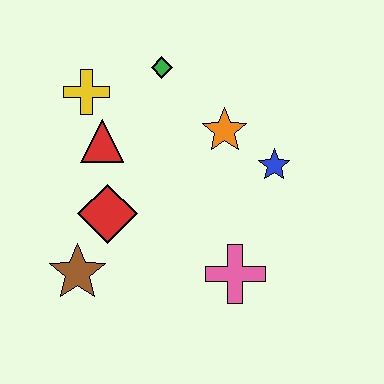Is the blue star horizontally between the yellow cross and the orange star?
No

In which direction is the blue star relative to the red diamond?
The blue star is to the right of the red diamond.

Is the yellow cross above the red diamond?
Yes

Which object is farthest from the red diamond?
The blue star is farthest from the red diamond.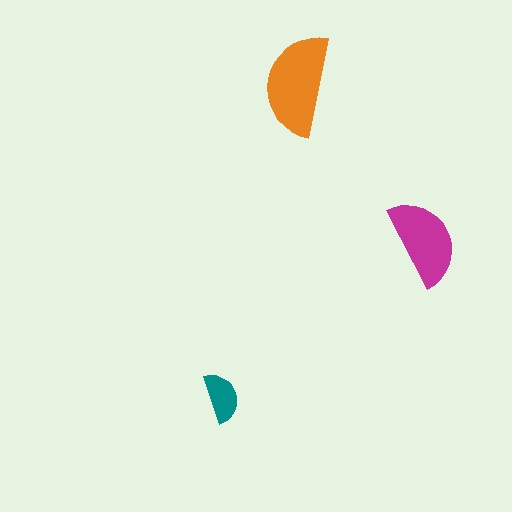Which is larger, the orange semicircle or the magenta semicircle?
The orange one.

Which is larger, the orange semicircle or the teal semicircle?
The orange one.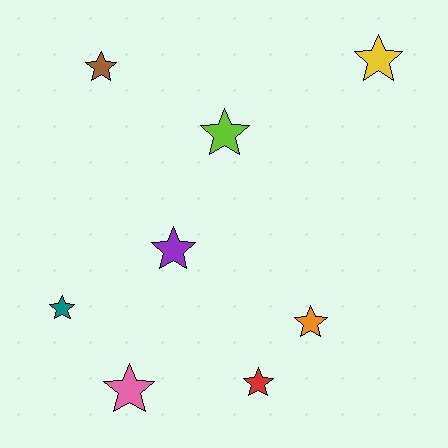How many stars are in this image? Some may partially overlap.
There are 8 stars.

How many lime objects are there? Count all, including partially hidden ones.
There is 1 lime object.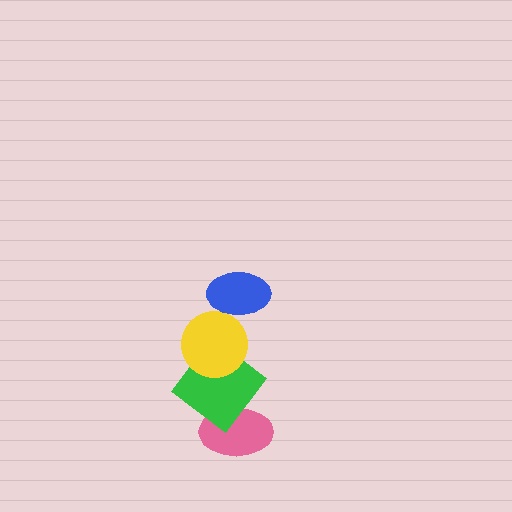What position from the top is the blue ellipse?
The blue ellipse is 1st from the top.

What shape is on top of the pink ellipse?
The green diamond is on top of the pink ellipse.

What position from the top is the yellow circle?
The yellow circle is 2nd from the top.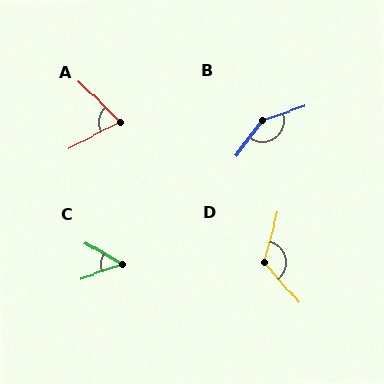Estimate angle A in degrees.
Approximately 72 degrees.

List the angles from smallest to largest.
C (49°), A (72°), D (125°), B (145°).